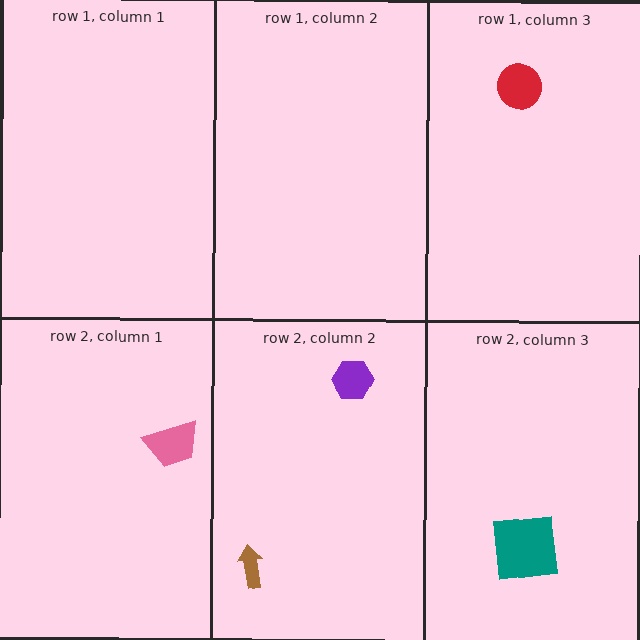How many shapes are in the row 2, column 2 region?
2.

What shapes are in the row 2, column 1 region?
The pink trapezoid.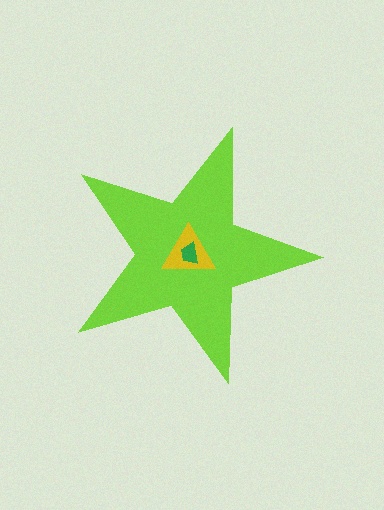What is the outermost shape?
The lime star.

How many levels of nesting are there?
3.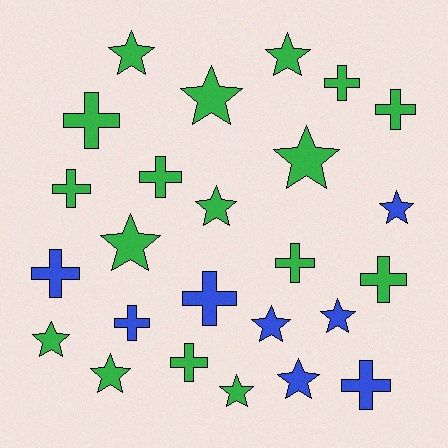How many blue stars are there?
There are 4 blue stars.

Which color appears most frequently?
Green, with 17 objects.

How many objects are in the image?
There are 25 objects.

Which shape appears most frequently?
Star, with 13 objects.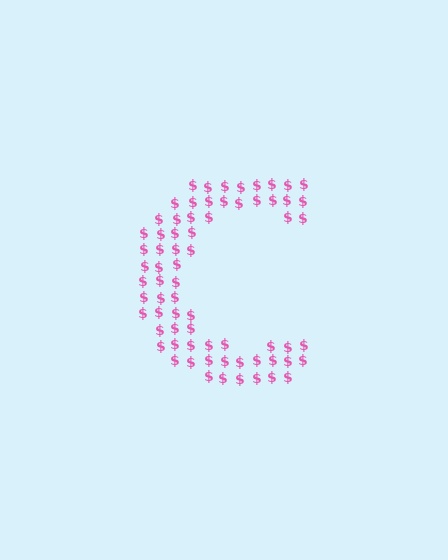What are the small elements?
The small elements are dollar signs.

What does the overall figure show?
The overall figure shows the letter C.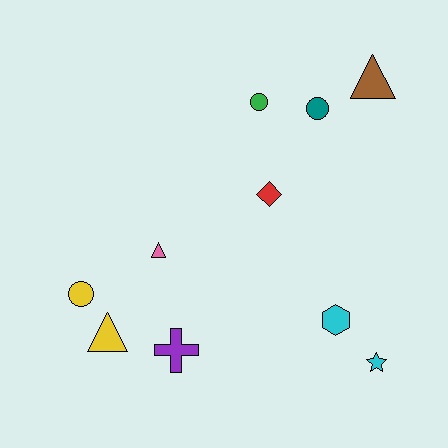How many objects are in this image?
There are 10 objects.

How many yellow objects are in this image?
There are 2 yellow objects.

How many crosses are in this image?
There is 1 cross.